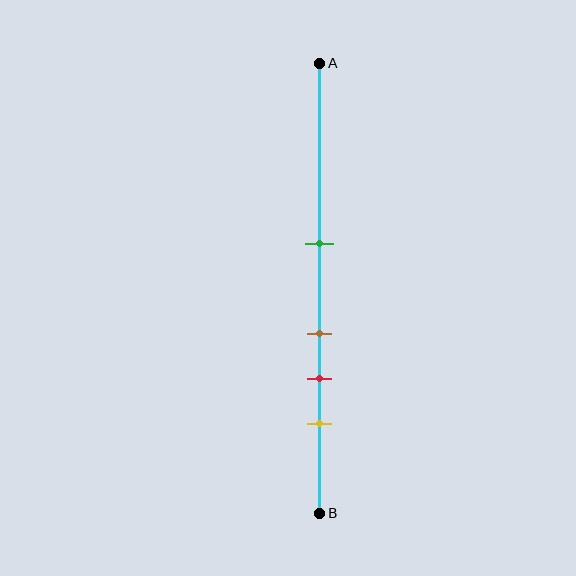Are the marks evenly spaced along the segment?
No, the marks are not evenly spaced.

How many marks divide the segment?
There are 4 marks dividing the segment.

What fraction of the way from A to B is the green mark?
The green mark is approximately 40% (0.4) of the way from A to B.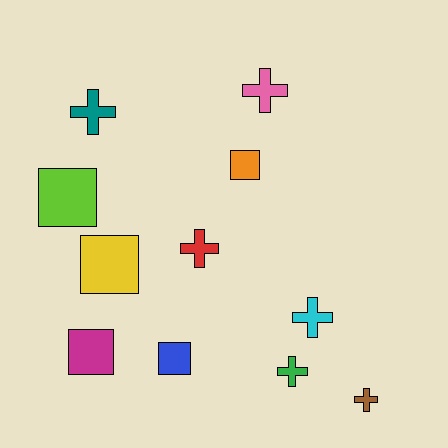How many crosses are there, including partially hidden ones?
There are 6 crosses.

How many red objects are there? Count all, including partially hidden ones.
There is 1 red object.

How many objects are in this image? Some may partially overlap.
There are 11 objects.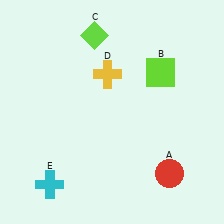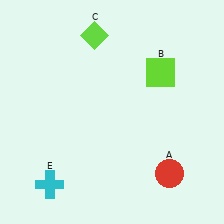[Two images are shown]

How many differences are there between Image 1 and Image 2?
There is 1 difference between the two images.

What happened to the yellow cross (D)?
The yellow cross (D) was removed in Image 2. It was in the top-left area of Image 1.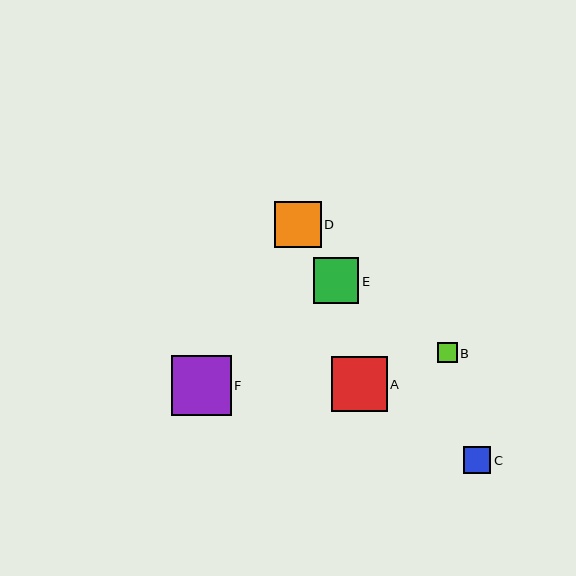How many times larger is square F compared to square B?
Square F is approximately 3.1 times the size of square B.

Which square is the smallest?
Square B is the smallest with a size of approximately 20 pixels.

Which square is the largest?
Square F is the largest with a size of approximately 60 pixels.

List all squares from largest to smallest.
From largest to smallest: F, A, D, E, C, B.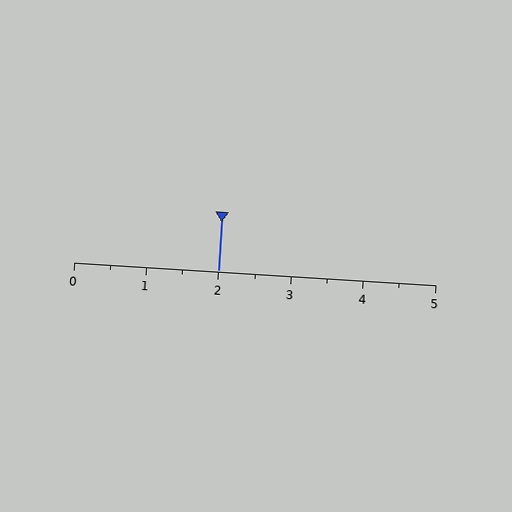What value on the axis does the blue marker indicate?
The marker indicates approximately 2.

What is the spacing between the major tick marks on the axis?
The major ticks are spaced 1 apart.